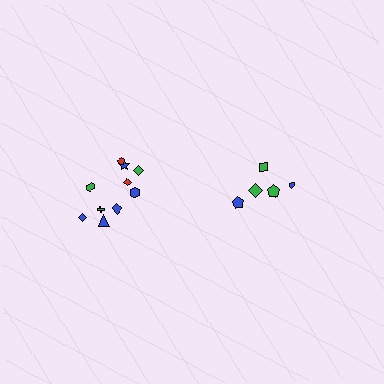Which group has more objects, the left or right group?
The left group.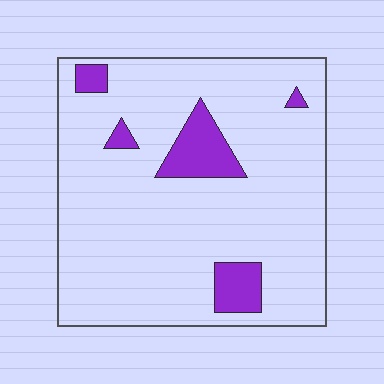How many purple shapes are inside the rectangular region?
5.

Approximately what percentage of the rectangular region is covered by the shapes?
Approximately 10%.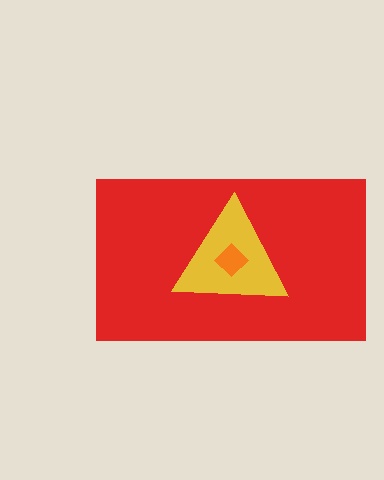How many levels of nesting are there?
3.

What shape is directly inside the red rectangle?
The yellow triangle.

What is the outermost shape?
The red rectangle.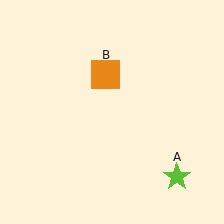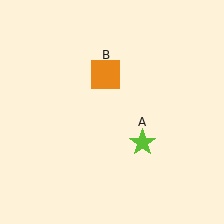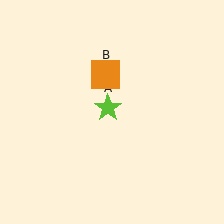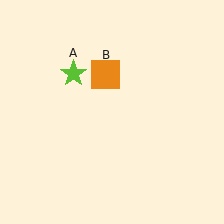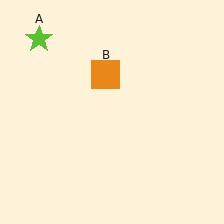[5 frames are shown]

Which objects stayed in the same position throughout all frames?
Orange square (object B) remained stationary.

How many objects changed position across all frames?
1 object changed position: lime star (object A).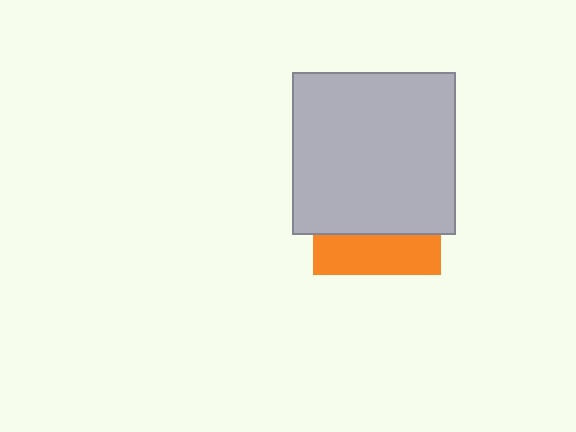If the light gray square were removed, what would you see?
You would see the complete orange square.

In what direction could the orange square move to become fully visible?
The orange square could move down. That would shift it out from behind the light gray square entirely.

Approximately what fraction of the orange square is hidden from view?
Roughly 69% of the orange square is hidden behind the light gray square.